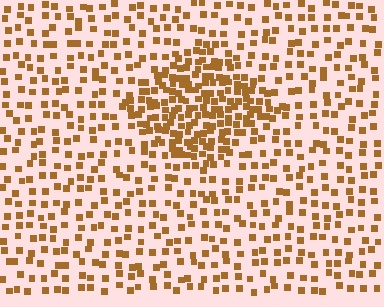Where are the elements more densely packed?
The elements are more densely packed inside the diamond boundary.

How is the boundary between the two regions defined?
The boundary is defined by a change in element density (approximately 2.4x ratio). All elements are the same color, size, and shape.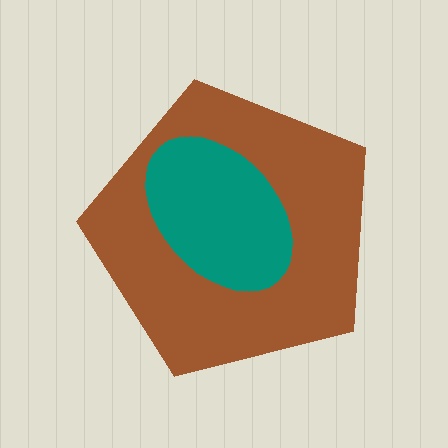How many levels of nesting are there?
2.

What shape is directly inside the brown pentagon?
The teal ellipse.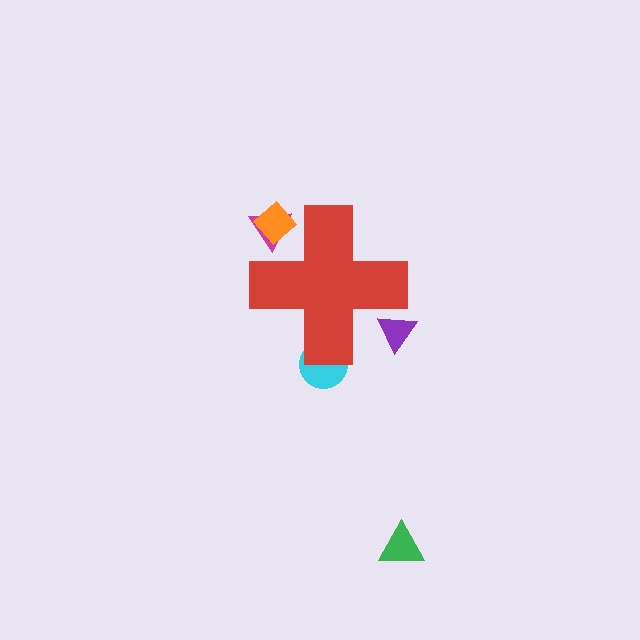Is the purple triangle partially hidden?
Yes, the purple triangle is partially hidden behind the red cross.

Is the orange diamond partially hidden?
Yes, the orange diamond is partially hidden behind the red cross.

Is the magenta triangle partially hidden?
Yes, the magenta triangle is partially hidden behind the red cross.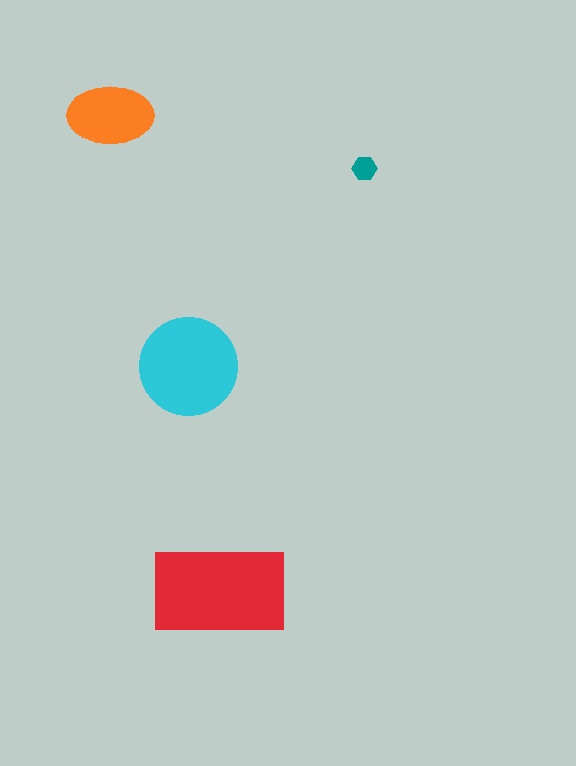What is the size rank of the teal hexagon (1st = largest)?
4th.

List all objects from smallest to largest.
The teal hexagon, the orange ellipse, the cyan circle, the red rectangle.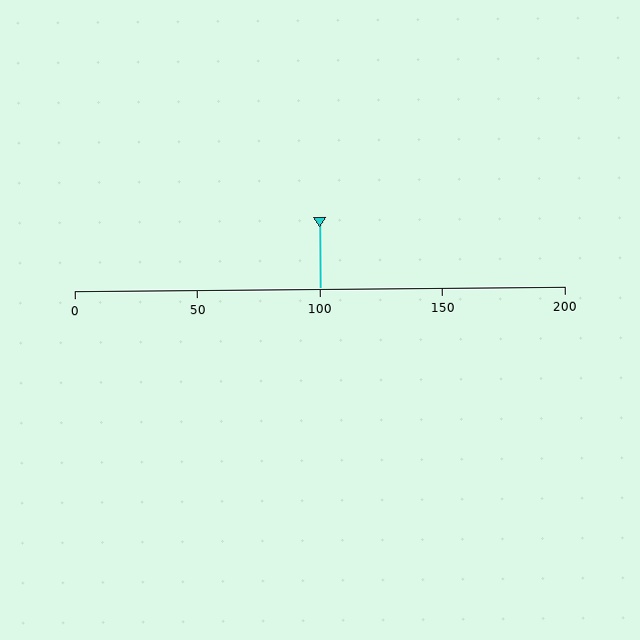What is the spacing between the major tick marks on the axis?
The major ticks are spaced 50 apart.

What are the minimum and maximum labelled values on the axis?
The axis runs from 0 to 200.